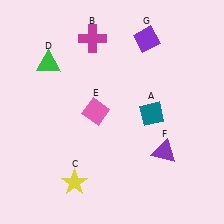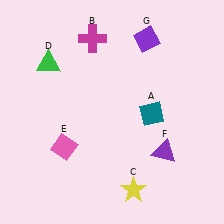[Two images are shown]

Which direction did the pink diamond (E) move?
The pink diamond (E) moved down.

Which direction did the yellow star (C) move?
The yellow star (C) moved right.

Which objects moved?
The objects that moved are: the yellow star (C), the pink diamond (E).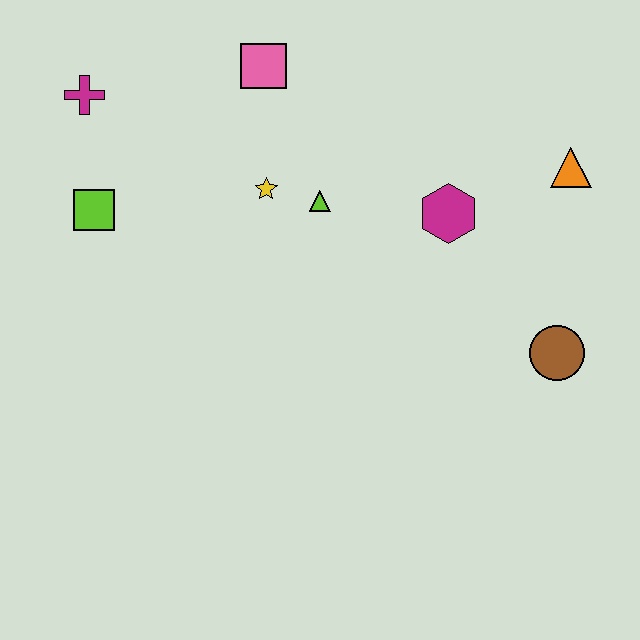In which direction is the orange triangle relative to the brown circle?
The orange triangle is above the brown circle.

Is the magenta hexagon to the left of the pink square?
No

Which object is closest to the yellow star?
The lime triangle is closest to the yellow star.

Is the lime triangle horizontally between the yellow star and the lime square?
No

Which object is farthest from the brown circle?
The magenta cross is farthest from the brown circle.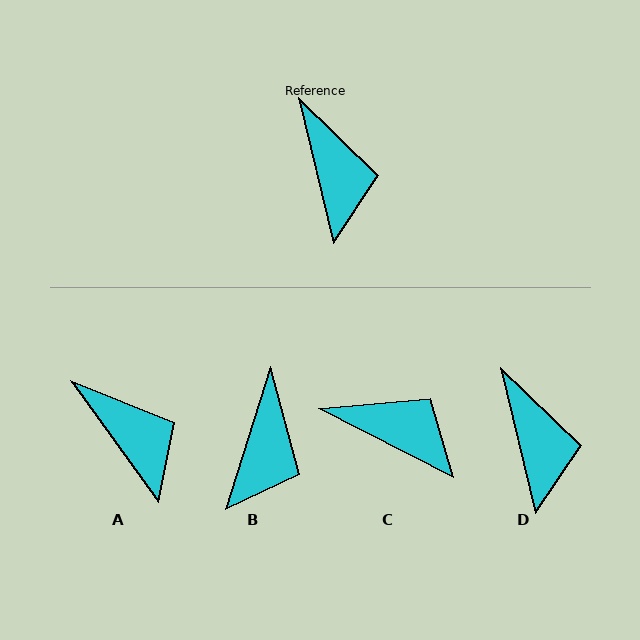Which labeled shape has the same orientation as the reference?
D.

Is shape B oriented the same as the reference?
No, it is off by about 31 degrees.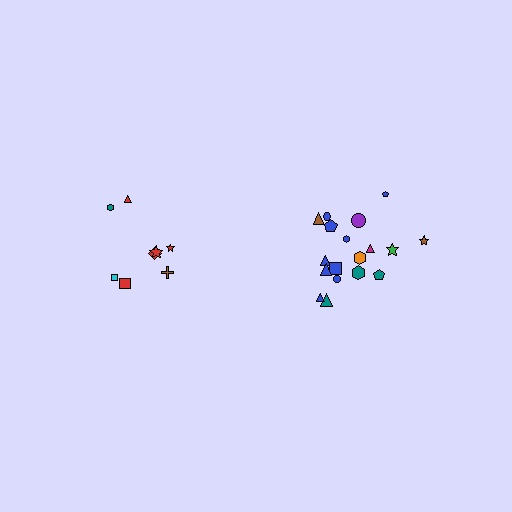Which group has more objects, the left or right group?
The right group.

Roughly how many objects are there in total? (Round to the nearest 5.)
Roughly 25 objects in total.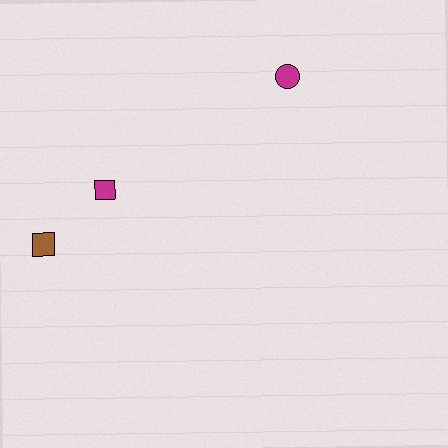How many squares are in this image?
There are 2 squares.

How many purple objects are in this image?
There are no purple objects.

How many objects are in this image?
There are 3 objects.